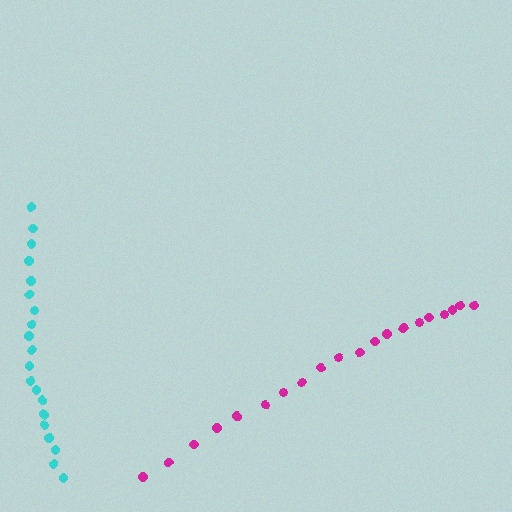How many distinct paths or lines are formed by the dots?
There are 2 distinct paths.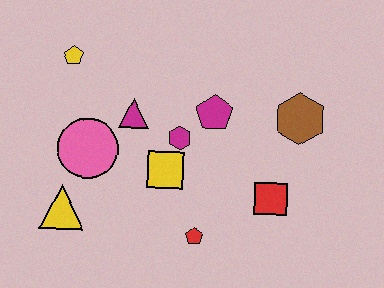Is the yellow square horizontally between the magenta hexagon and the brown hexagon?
No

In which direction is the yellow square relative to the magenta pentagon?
The yellow square is below the magenta pentagon.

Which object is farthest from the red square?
The yellow pentagon is farthest from the red square.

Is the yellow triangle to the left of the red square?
Yes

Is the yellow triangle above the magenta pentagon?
No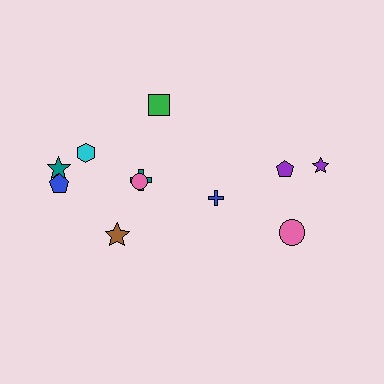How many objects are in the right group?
There are 4 objects.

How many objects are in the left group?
There are 7 objects.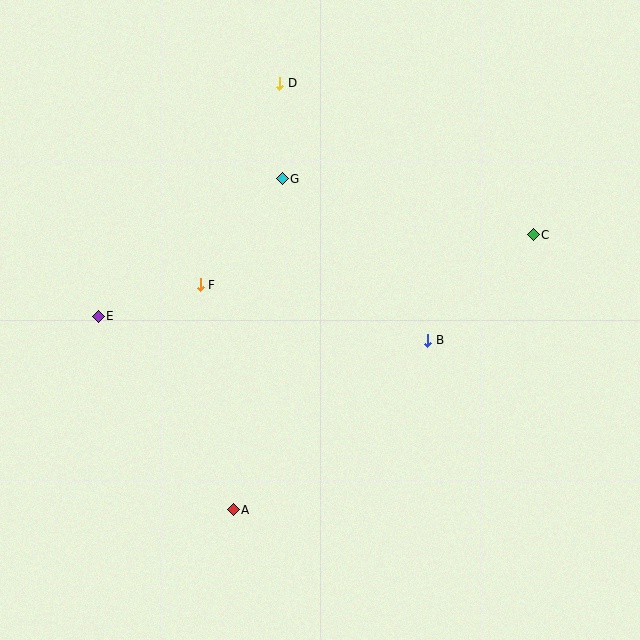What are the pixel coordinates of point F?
Point F is at (200, 285).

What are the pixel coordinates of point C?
Point C is at (533, 235).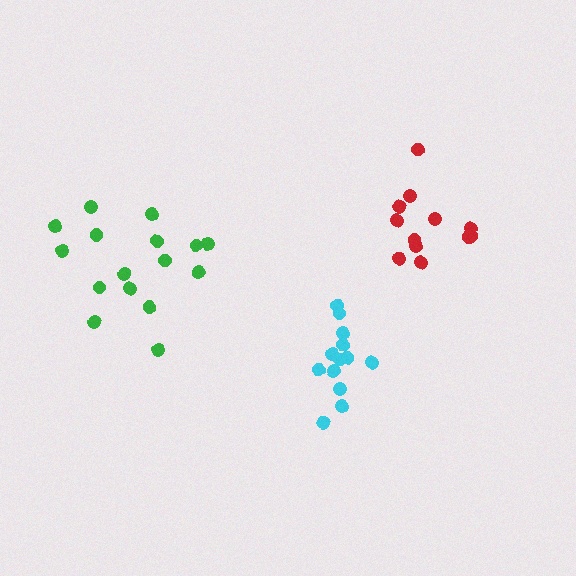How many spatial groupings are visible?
There are 3 spatial groupings.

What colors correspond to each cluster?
The clusters are colored: red, cyan, green.